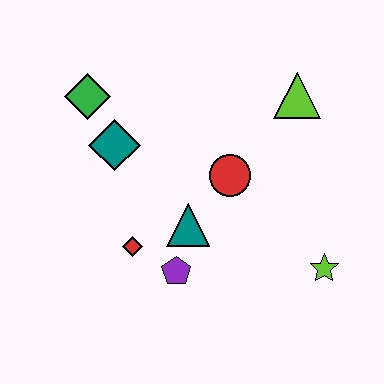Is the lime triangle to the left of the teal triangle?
No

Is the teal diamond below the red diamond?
No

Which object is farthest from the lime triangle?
The red diamond is farthest from the lime triangle.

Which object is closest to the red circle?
The teal triangle is closest to the red circle.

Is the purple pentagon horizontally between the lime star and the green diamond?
Yes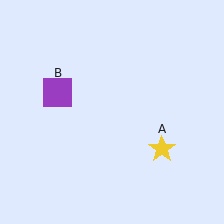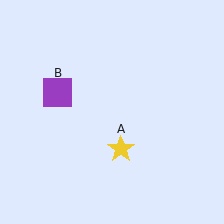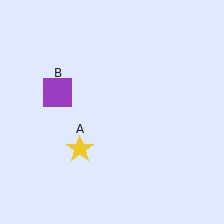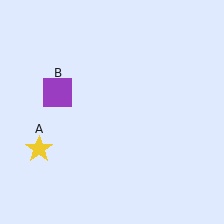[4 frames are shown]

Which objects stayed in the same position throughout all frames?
Purple square (object B) remained stationary.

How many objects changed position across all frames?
1 object changed position: yellow star (object A).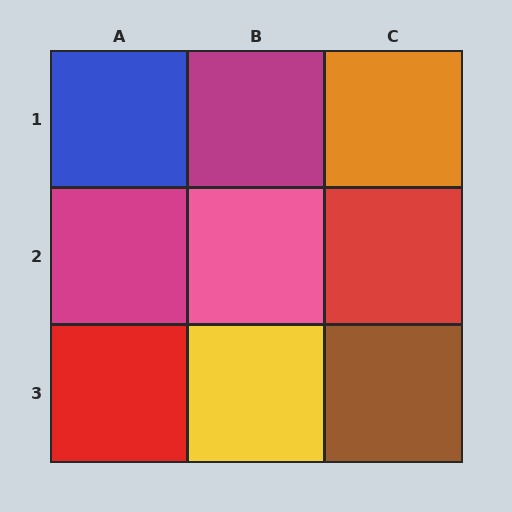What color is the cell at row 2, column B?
Pink.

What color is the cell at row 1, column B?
Magenta.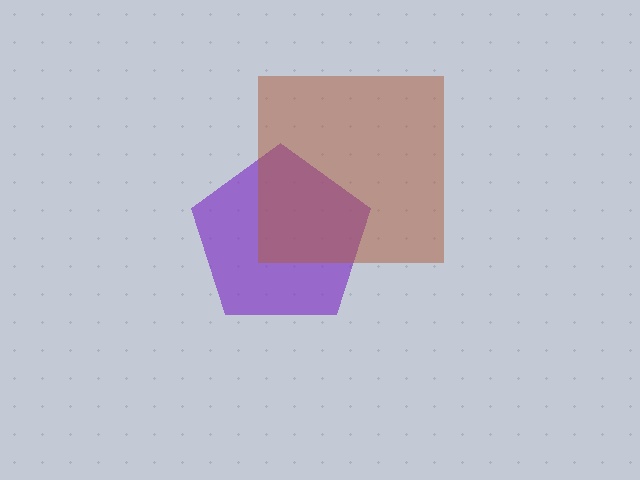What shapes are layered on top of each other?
The layered shapes are: a purple pentagon, a brown square.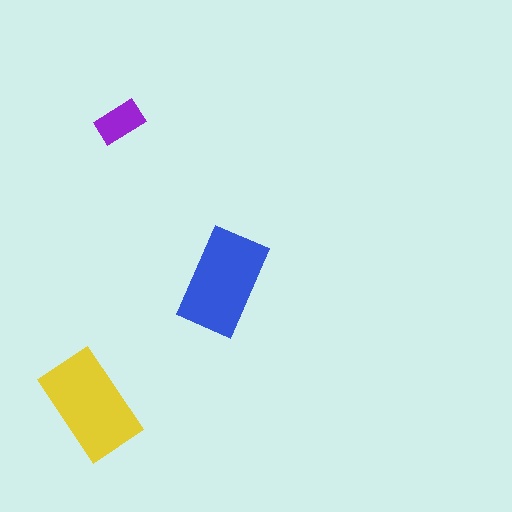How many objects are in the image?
There are 3 objects in the image.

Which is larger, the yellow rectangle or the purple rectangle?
The yellow one.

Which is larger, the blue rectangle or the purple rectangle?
The blue one.